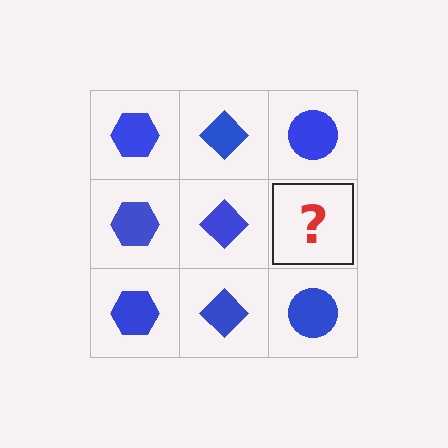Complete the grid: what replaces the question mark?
The question mark should be replaced with a blue circle.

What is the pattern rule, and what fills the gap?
The rule is that each column has a consistent shape. The gap should be filled with a blue circle.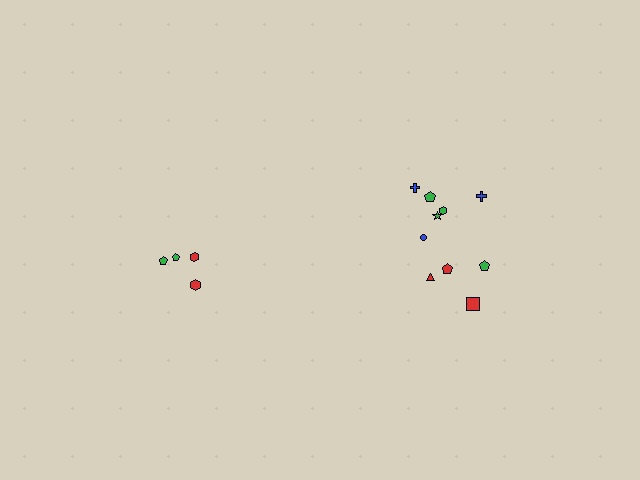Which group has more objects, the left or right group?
The right group.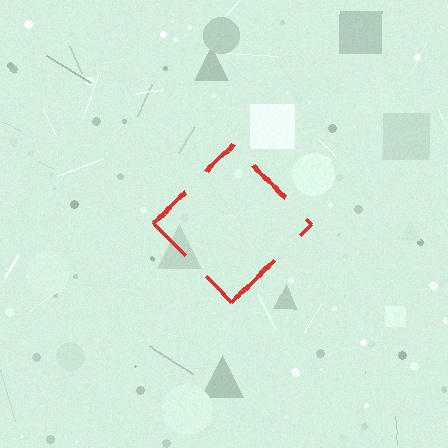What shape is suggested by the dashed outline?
The dashed outline suggests a diamond.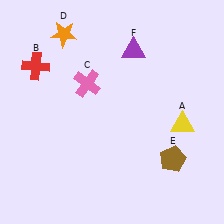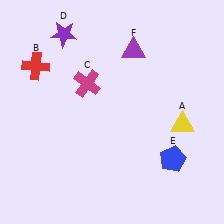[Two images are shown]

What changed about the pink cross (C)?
In Image 1, C is pink. In Image 2, it changed to magenta.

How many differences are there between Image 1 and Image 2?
There are 3 differences between the two images.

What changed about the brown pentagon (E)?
In Image 1, E is brown. In Image 2, it changed to blue.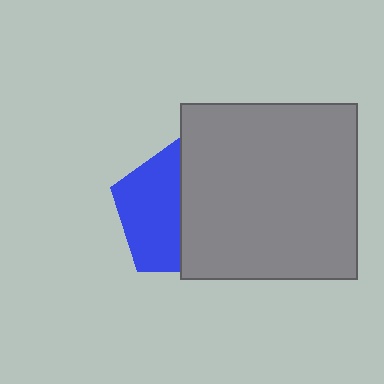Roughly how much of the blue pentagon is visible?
About half of it is visible (roughly 48%).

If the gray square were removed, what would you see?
You would see the complete blue pentagon.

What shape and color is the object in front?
The object in front is a gray square.